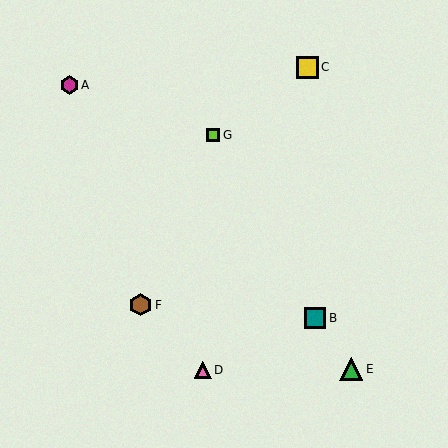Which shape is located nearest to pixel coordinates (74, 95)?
The magenta hexagon (labeled A) at (69, 85) is nearest to that location.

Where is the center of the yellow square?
The center of the yellow square is at (308, 67).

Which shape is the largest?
The green triangle (labeled E) is the largest.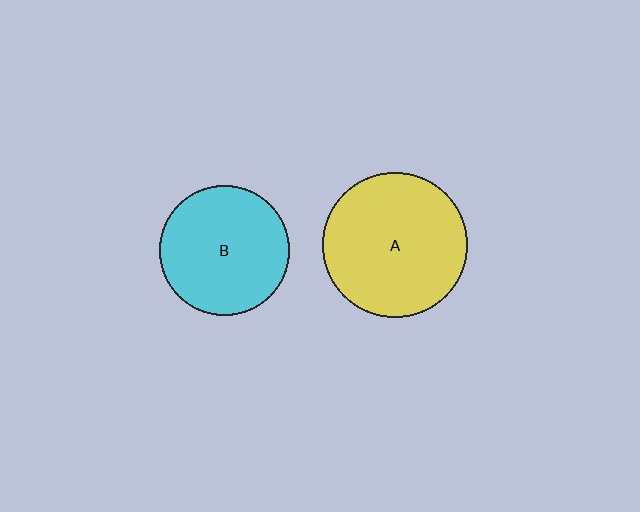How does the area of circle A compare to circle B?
Approximately 1.2 times.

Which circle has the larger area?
Circle A (yellow).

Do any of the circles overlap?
No, none of the circles overlap.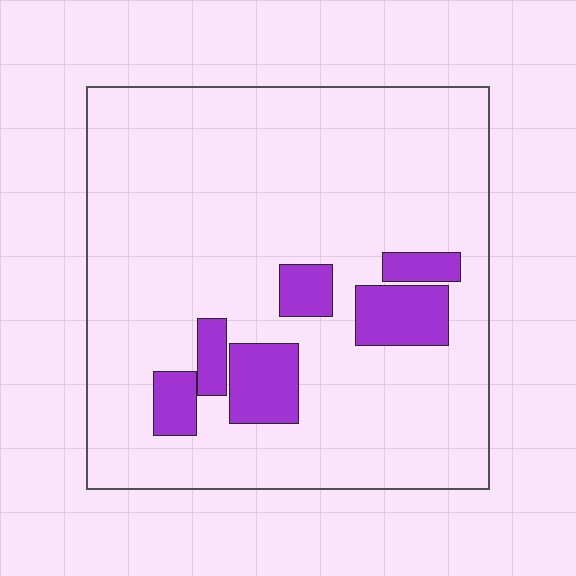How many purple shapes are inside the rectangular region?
6.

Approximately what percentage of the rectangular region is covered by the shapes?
Approximately 15%.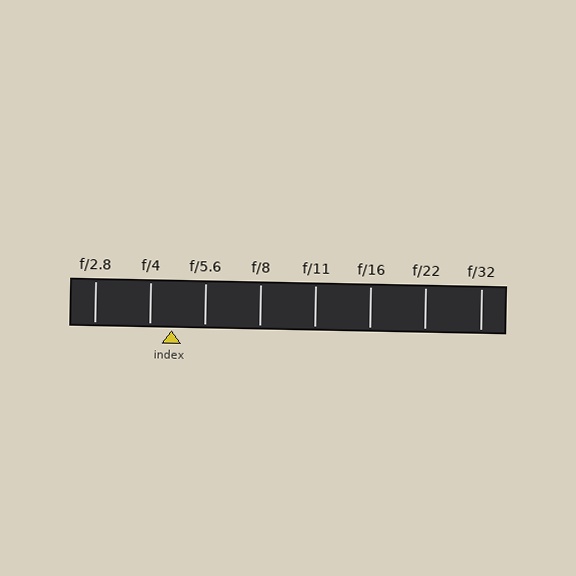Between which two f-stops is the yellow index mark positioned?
The index mark is between f/4 and f/5.6.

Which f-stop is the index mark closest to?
The index mark is closest to f/4.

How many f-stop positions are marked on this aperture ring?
There are 8 f-stop positions marked.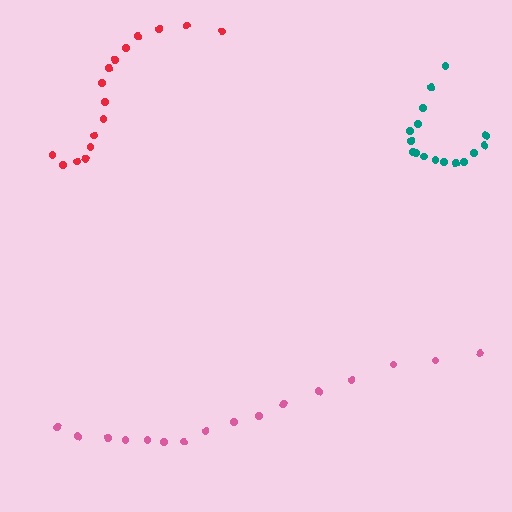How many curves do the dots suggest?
There are 3 distinct paths.